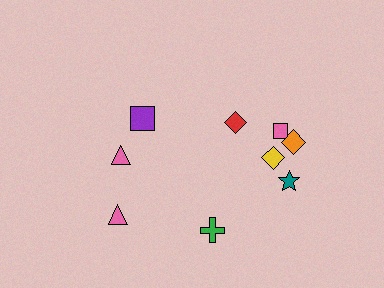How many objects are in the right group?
There are 6 objects.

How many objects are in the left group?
There are 3 objects.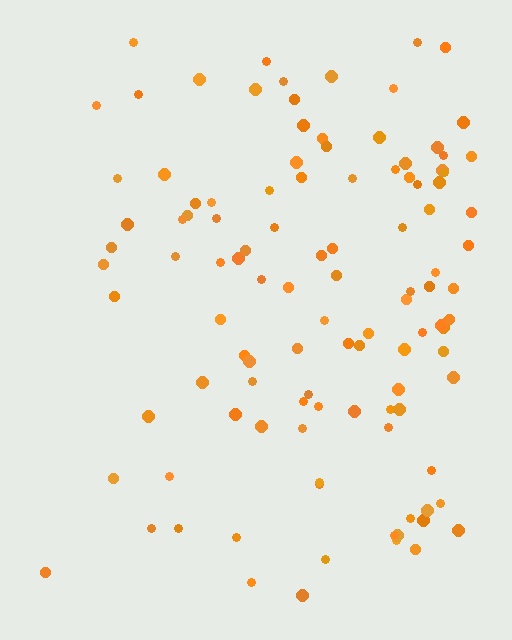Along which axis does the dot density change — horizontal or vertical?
Horizontal.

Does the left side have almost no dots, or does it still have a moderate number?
Still a moderate number, just noticeably fewer than the right.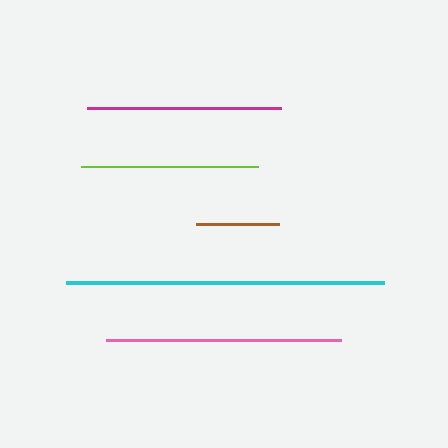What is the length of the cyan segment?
The cyan segment is approximately 318 pixels long.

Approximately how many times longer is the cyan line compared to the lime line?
The cyan line is approximately 1.8 times the length of the lime line.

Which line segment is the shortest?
The brown line is the shortest at approximately 83 pixels.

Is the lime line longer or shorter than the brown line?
The lime line is longer than the brown line.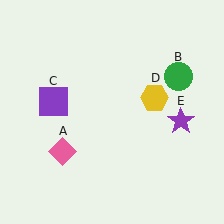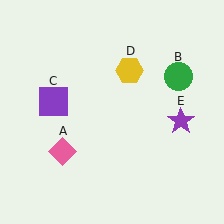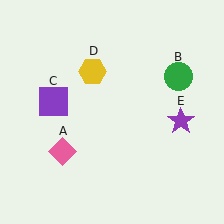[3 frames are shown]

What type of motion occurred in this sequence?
The yellow hexagon (object D) rotated counterclockwise around the center of the scene.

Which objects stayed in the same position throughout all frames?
Pink diamond (object A) and green circle (object B) and purple square (object C) and purple star (object E) remained stationary.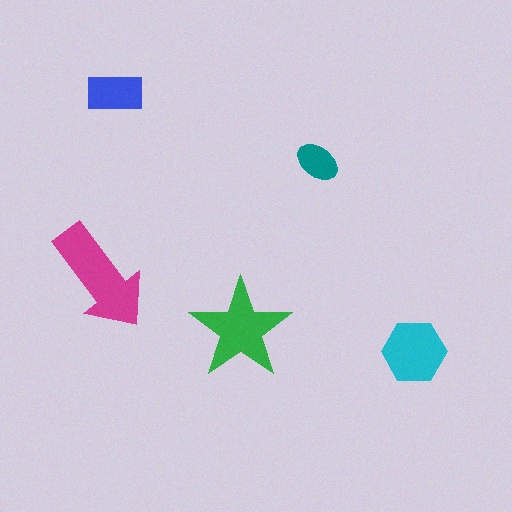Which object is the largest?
The magenta arrow.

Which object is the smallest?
The teal ellipse.